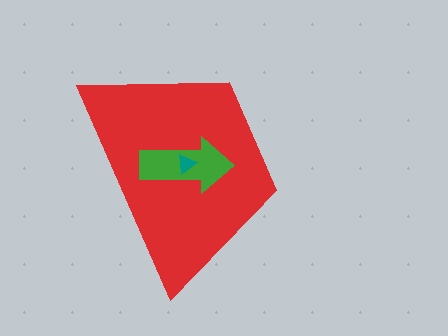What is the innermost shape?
The teal triangle.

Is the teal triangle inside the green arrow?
Yes.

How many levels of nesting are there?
3.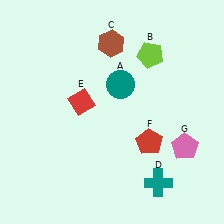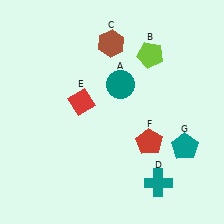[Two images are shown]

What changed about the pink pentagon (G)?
In Image 1, G is pink. In Image 2, it changed to teal.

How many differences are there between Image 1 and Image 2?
There is 1 difference between the two images.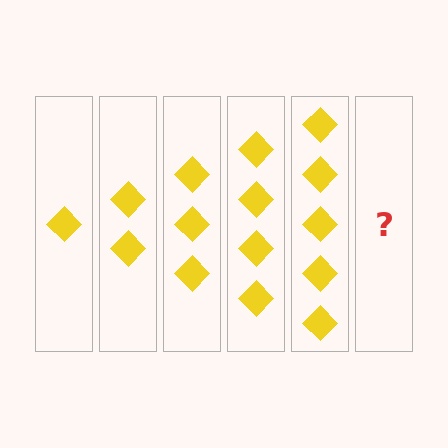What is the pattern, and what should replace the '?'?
The pattern is that each step adds one more diamond. The '?' should be 6 diamonds.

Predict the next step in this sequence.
The next step is 6 diamonds.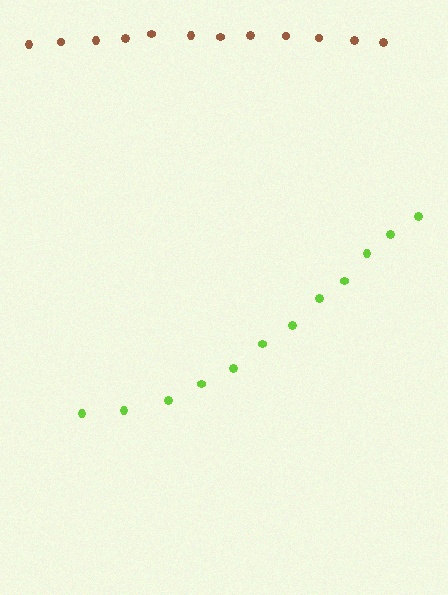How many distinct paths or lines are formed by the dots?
There are 2 distinct paths.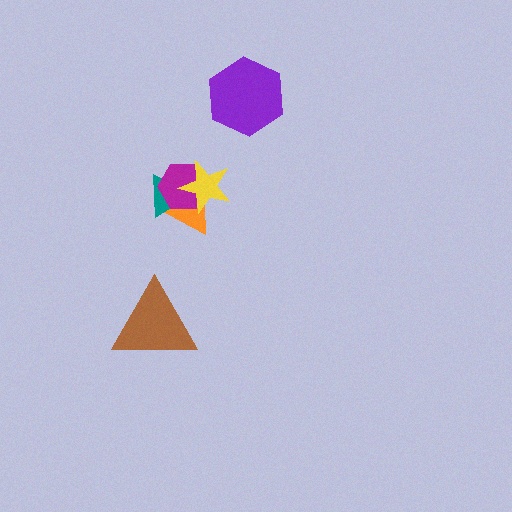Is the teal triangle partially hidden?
Yes, it is partially covered by another shape.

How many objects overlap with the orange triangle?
3 objects overlap with the orange triangle.